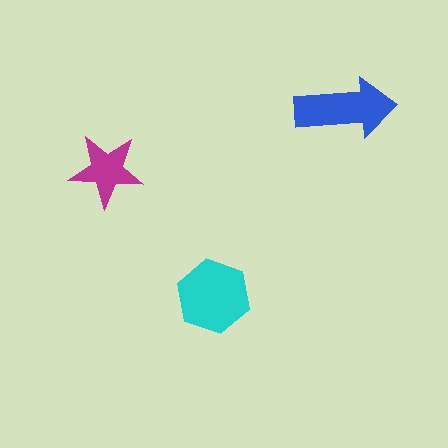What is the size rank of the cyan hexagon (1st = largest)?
1st.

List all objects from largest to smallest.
The cyan hexagon, the blue arrow, the magenta star.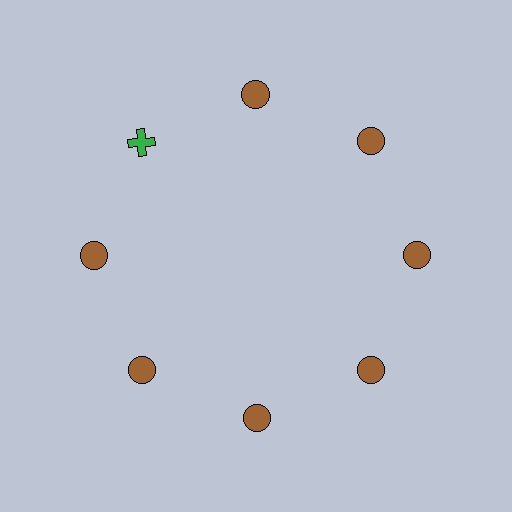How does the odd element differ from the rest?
It differs in both color (green instead of brown) and shape (cross instead of circle).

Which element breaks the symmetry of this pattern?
The green cross at roughly the 10 o'clock position breaks the symmetry. All other shapes are brown circles.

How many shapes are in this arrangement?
There are 8 shapes arranged in a ring pattern.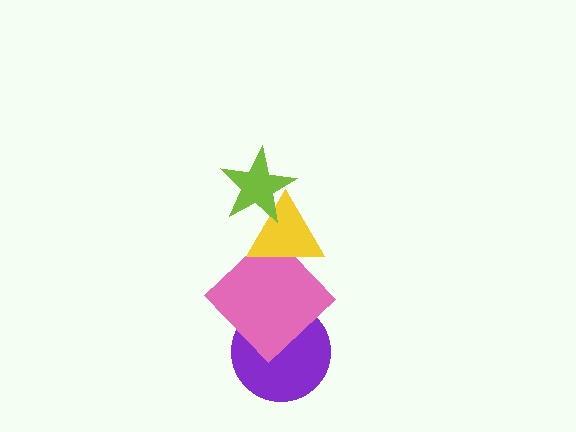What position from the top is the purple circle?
The purple circle is 4th from the top.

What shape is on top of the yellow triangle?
The lime star is on top of the yellow triangle.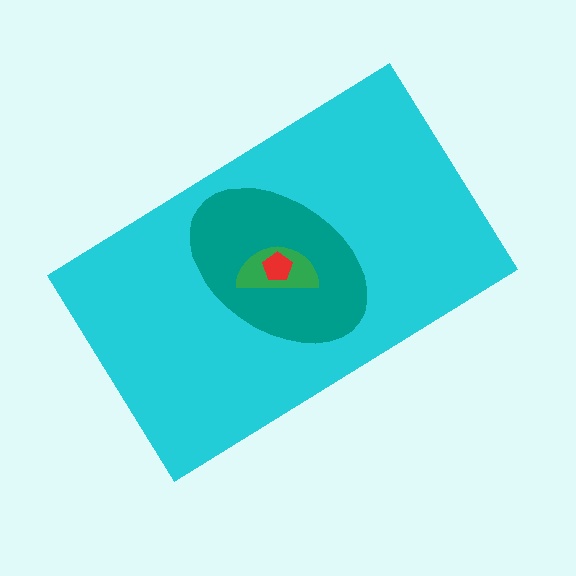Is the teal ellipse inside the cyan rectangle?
Yes.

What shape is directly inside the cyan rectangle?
The teal ellipse.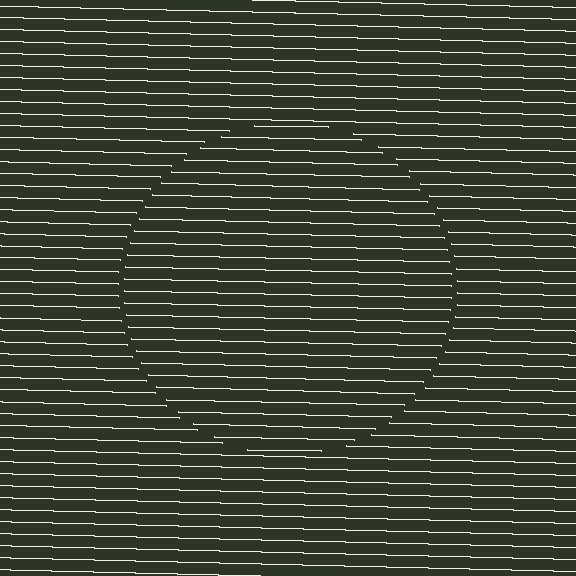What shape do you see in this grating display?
An illusory circle. The interior of the shape contains the same grating, shifted by half a period — the contour is defined by the phase discontinuity where line-ends from the inner and outer gratings abut.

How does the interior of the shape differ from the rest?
The interior of the shape contains the same grating, shifted by half a period — the contour is defined by the phase discontinuity where line-ends from the inner and outer gratings abut.